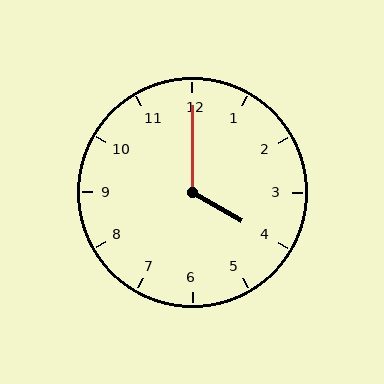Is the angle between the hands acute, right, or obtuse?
It is obtuse.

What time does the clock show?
4:00.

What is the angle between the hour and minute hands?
Approximately 120 degrees.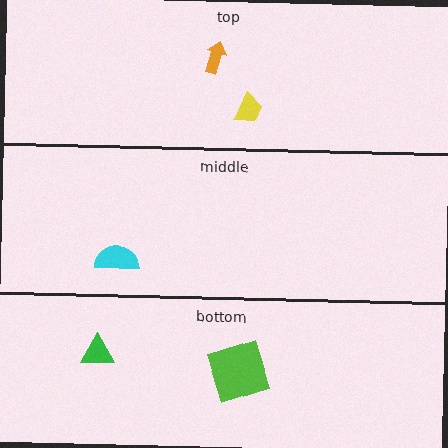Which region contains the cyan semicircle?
The middle region.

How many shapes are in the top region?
2.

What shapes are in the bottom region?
The lime square, the green triangle.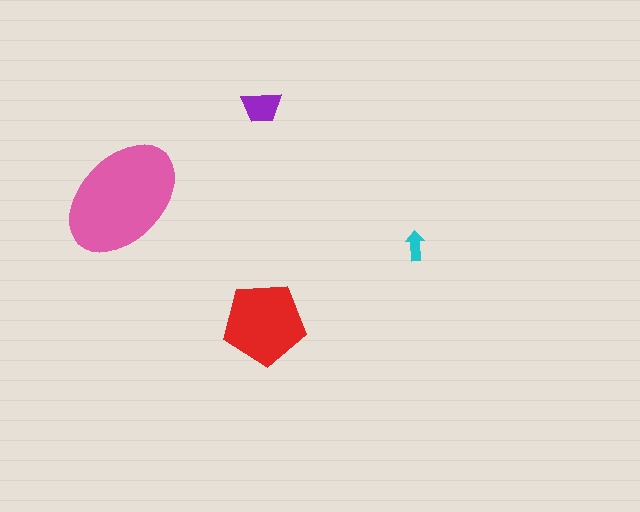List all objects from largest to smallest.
The pink ellipse, the red pentagon, the purple trapezoid, the cyan arrow.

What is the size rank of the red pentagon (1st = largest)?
2nd.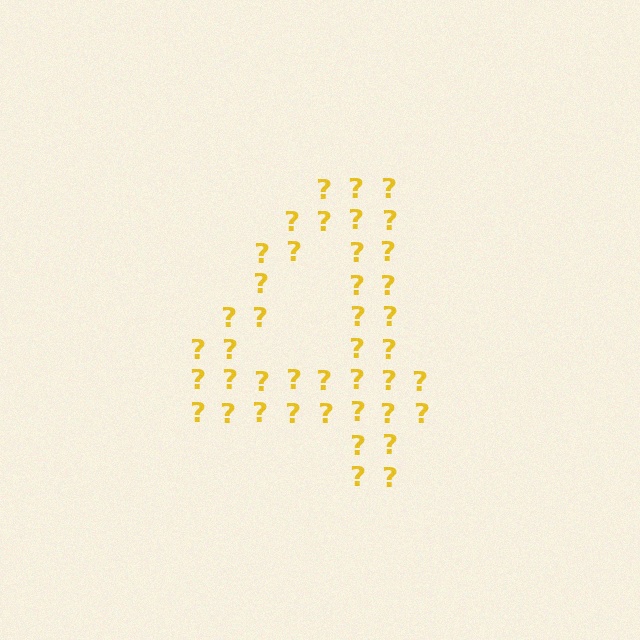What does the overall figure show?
The overall figure shows the digit 4.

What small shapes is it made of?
It is made of small question marks.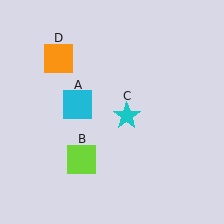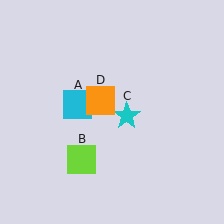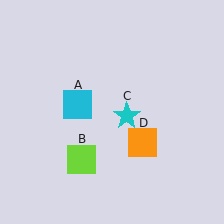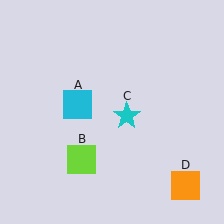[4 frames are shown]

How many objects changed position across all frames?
1 object changed position: orange square (object D).